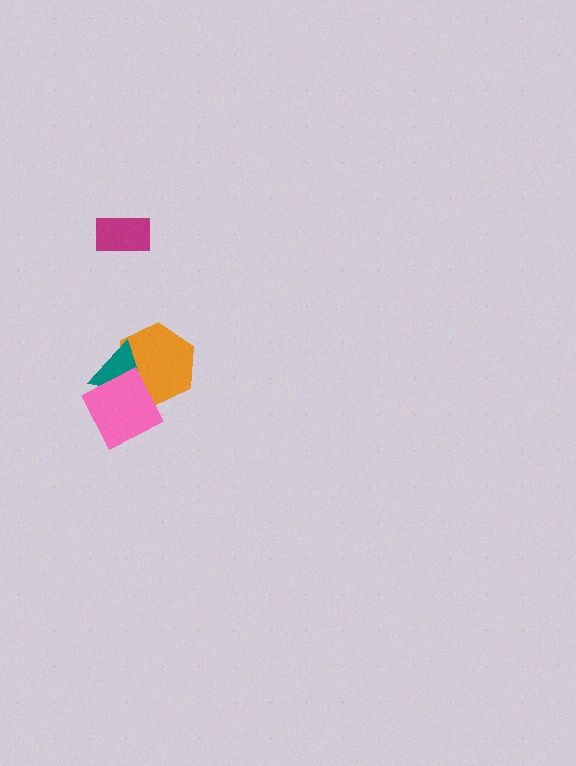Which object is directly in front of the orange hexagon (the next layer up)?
The teal triangle is directly in front of the orange hexagon.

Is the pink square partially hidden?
No, no other shape covers it.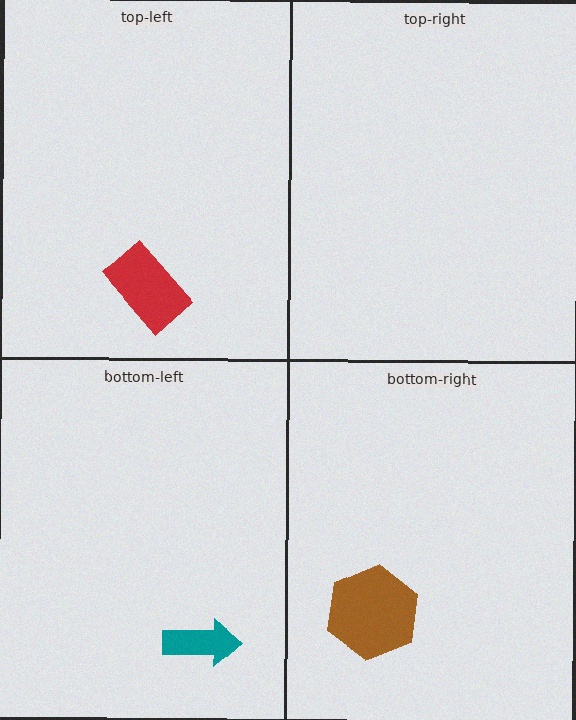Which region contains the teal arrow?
The bottom-left region.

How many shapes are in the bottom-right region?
1.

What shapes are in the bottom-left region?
The teal arrow.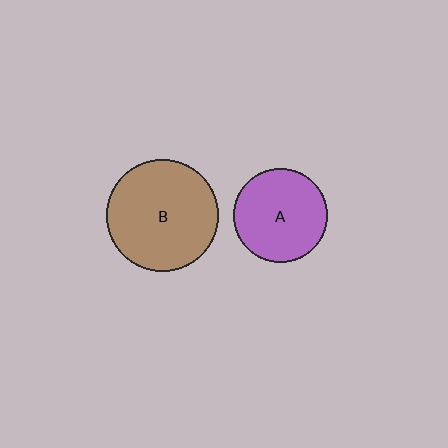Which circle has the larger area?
Circle B (brown).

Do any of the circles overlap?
No, none of the circles overlap.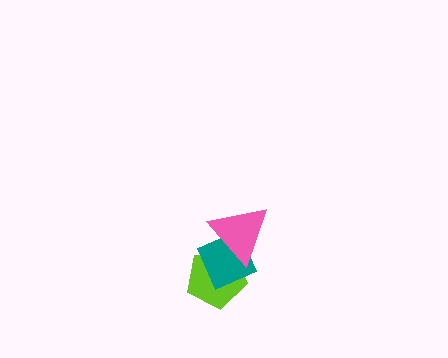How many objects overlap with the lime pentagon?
2 objects overlap with the lime pentagon.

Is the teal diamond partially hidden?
Yes, it is partially covered by another shape.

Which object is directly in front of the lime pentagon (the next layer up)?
The teal diamond is directly in front of the lime pentagon.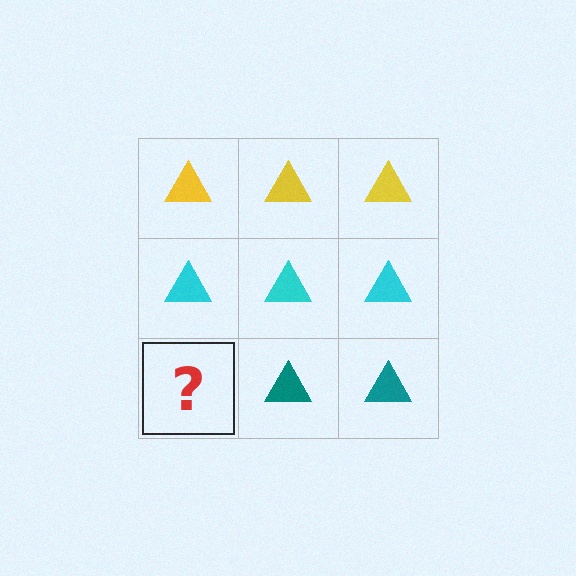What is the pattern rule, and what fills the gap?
The rule is that each row has a consistent color. The gap should be filled with a teal triangle.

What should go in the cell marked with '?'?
The missing cell should contain a teal triangle.